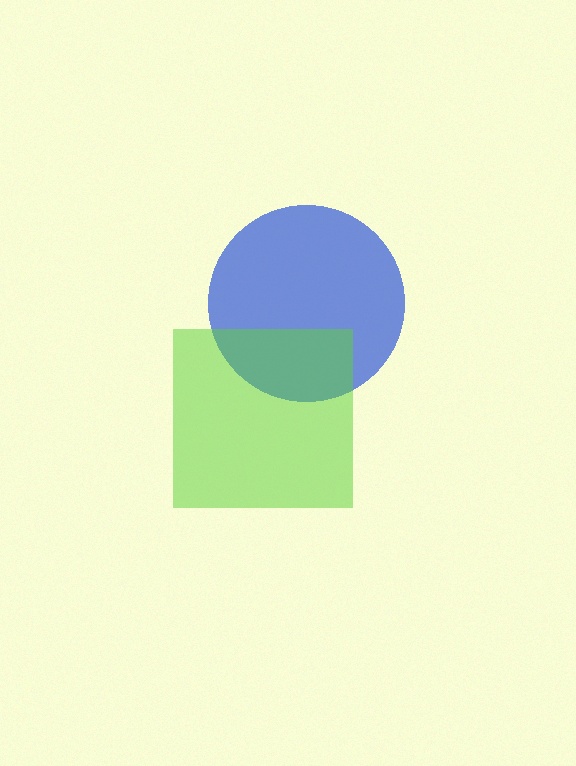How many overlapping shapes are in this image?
There are 2 overlapping shapes in the image.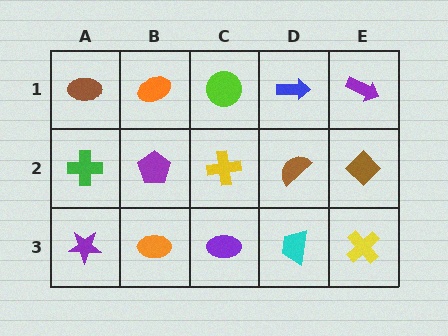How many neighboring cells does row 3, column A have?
2.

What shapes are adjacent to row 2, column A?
A brown ellipse (row 1, column A), a purple star (row 3, column A), a purple pentagon (row 2, column B).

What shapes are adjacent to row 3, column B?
A purple pentagon (row 2, column B), a purple star (row 3, column A), a purple ellipse (row 3, column C).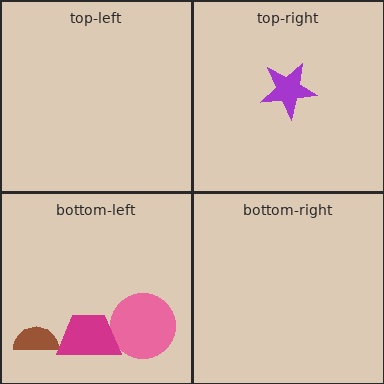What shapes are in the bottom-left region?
The pink circle, the magenta trapezoid, the brown semicircle.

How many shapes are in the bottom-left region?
3.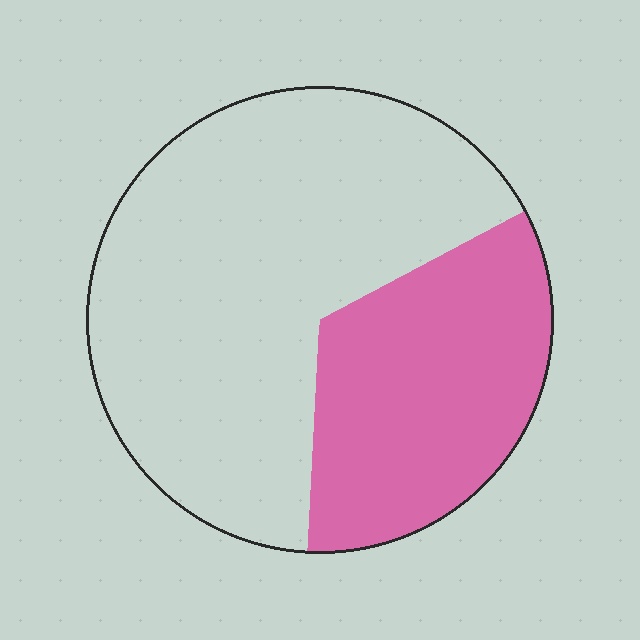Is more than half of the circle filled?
No.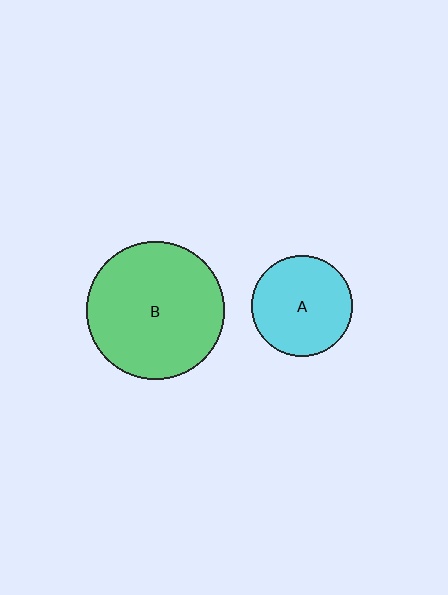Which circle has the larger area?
Circle B (green).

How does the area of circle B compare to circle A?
Approximately 1.8 times.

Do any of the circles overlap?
No, none of the circles overlap.